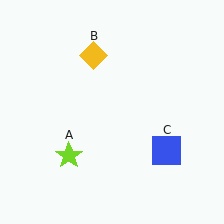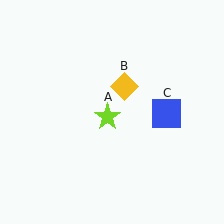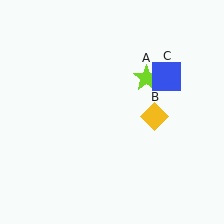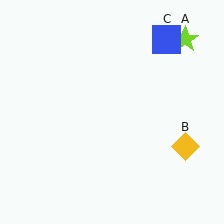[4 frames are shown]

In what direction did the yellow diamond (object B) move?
The yellow diamond (object B) moved down and to the right.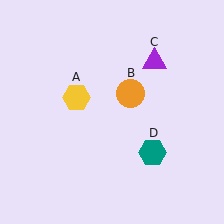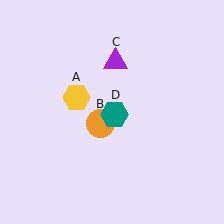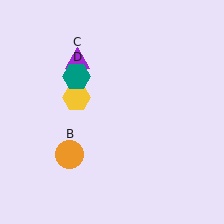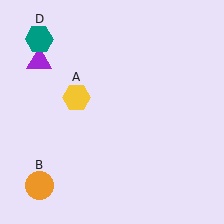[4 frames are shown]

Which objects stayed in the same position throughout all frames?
Yellow hexagon (object A) remained stationary.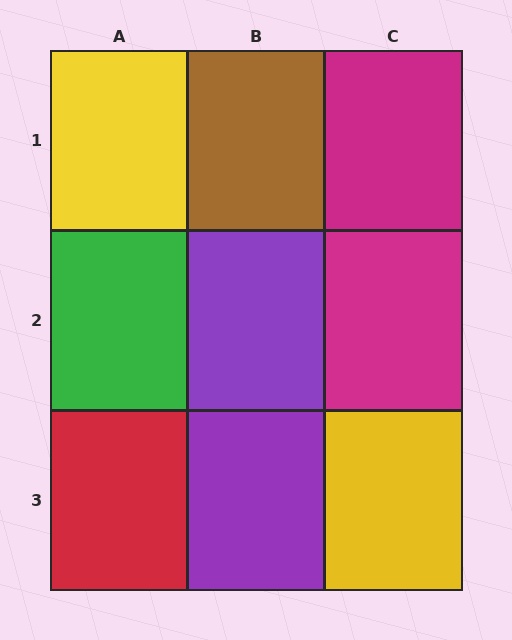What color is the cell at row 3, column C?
Yellow.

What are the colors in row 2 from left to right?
Green, purple, magenta.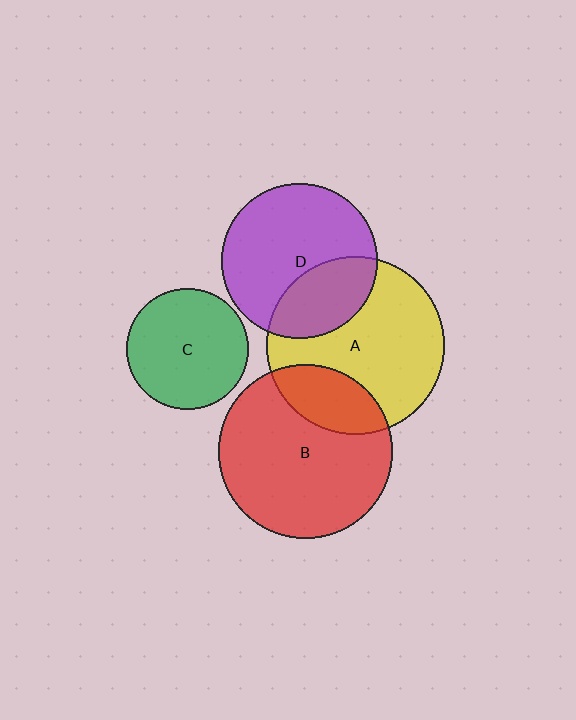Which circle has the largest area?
Circle A (yellow).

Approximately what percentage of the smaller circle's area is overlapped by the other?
Approximately 20%.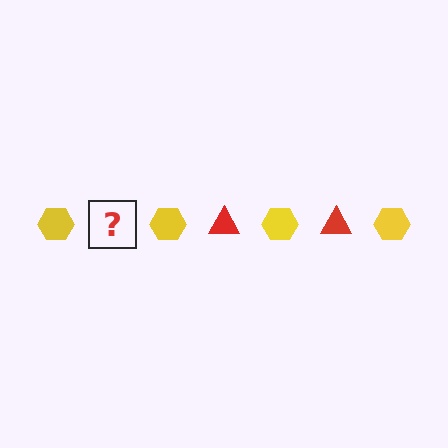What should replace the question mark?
The question mark should be replaced with a red triangle.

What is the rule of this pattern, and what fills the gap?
The rule is that the pattern alternates between yellow hexagon and red triangle. The gap should be filled with a red triangle.